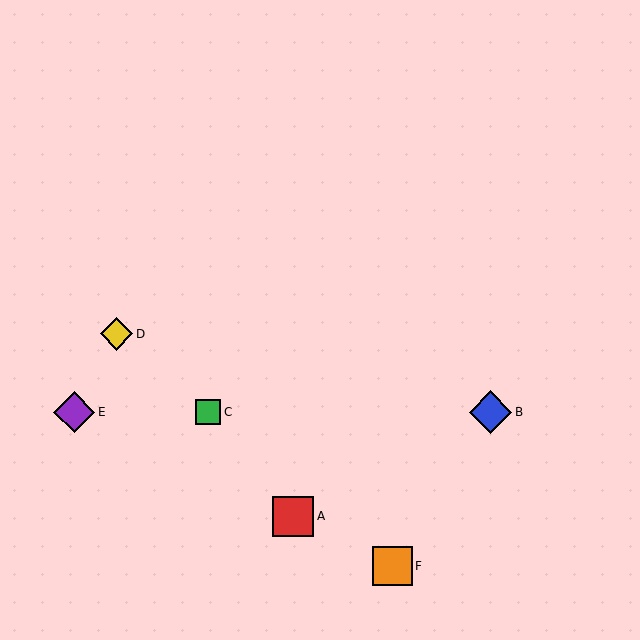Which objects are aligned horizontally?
Objects B, C, E are aligned horizontally.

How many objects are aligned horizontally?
3 objects (B, C, E) are aligned horizontally.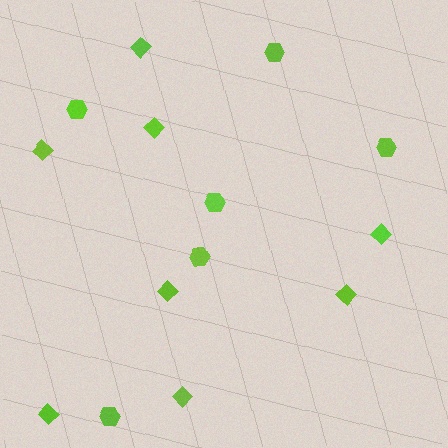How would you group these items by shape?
There are 2 groups: one group of hexagons (6) and one group of diamonds (8).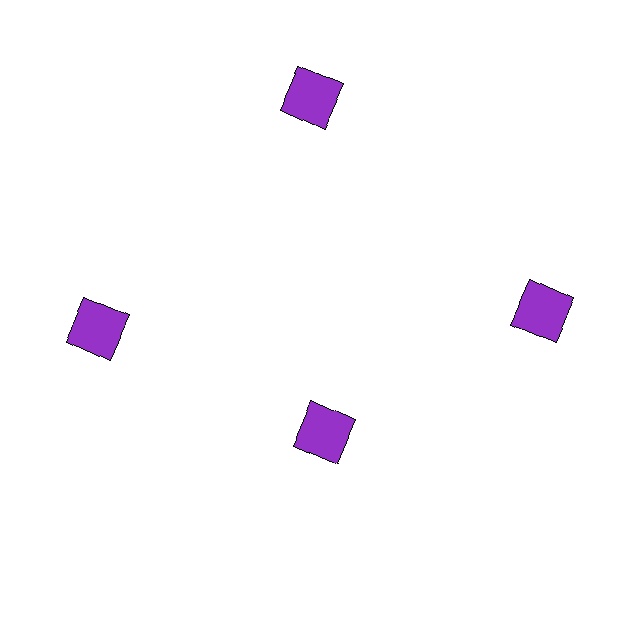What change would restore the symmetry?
The symmetry would be restored by moving it outward, back onto the ring so that all 4 squares sit at equal angles and equal distance from the center.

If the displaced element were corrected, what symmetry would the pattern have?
It would have 4-fold rotational symmetry — the pattern would map onto itself every 90 degrees.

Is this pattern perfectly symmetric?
No. The 4 purple squares are arranged in a ring, but one element near the 6 o'clock position is pulled inward toward the center, breaking the 4-fold rotational symmetry.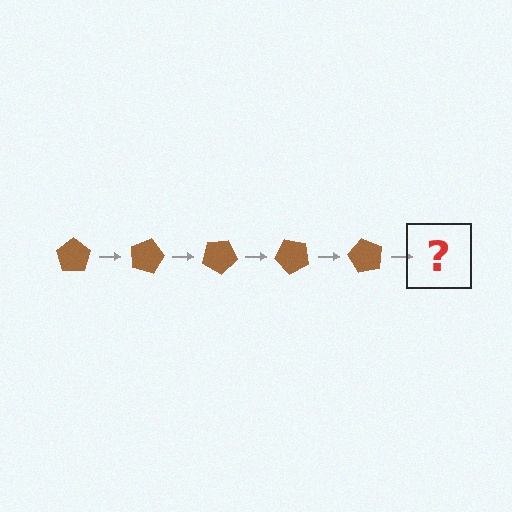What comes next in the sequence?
The next element should be a brown pentagon rotated 75 degrees.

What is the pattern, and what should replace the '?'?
The pattern is that the pentagon rotates 15 degrees each step. The '?' should be a brown pentagon rotated 75 degrees.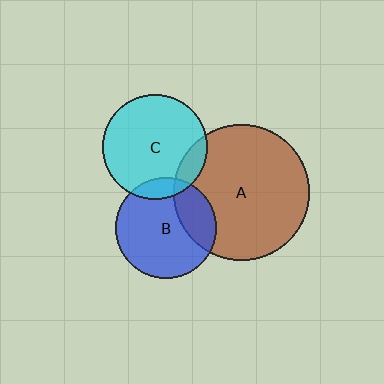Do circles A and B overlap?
Yes.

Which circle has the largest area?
Circle A (brown).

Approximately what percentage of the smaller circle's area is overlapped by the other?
Approximately 25%.